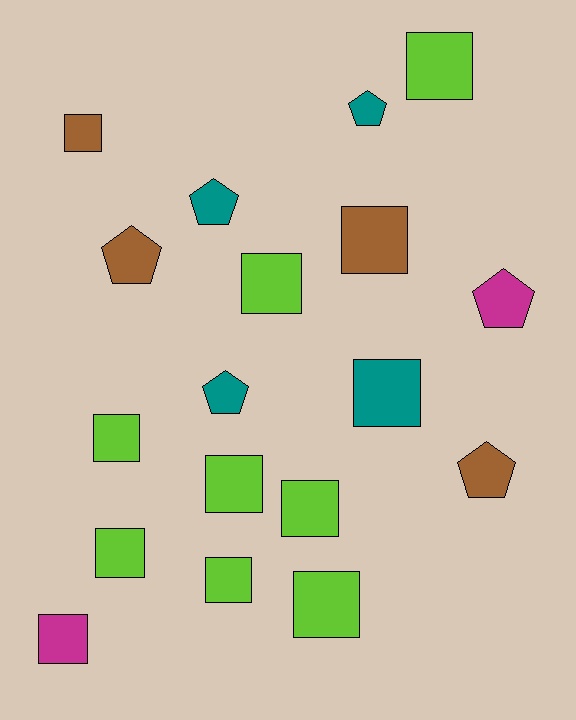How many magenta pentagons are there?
There is 1 magenta pentagon.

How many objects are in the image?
There are 18 objects.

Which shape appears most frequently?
Square, with 12 objects.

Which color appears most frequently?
Lime, with 8 objects.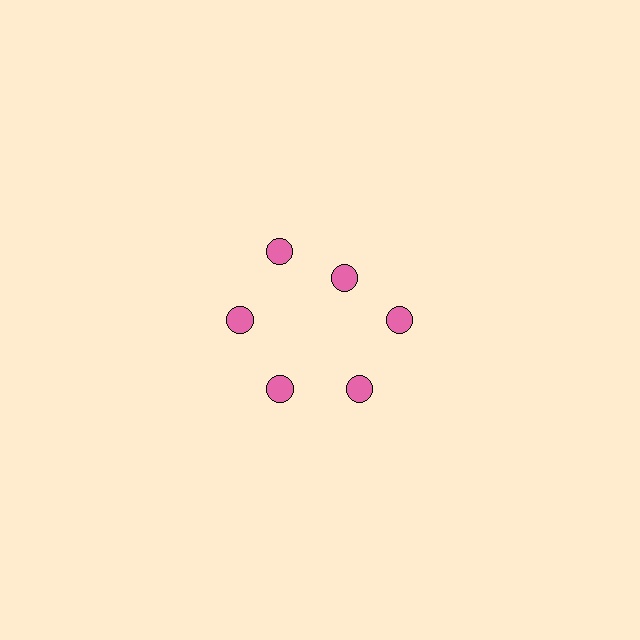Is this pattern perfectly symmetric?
No. The 6 pink circles are arranged in a ring, but one element near the 1 o'clock position is pulled inward toward the center, breaking the 6-fold rotational symmetry.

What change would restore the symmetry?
The symmetry would be restored by moving it outward, back onto the ring so that all 6 circles sit at equal angles and equal distance from the center.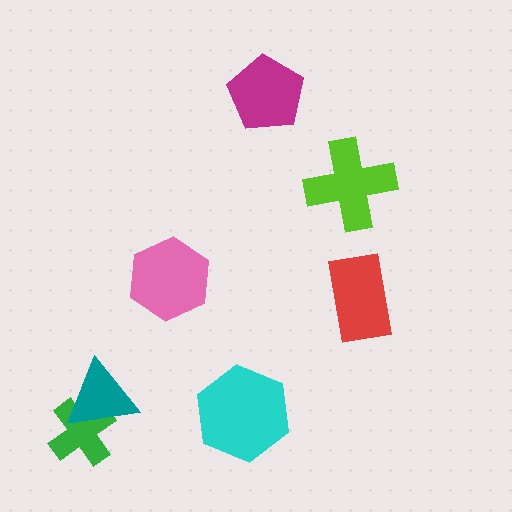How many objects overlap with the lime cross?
0 objects overlap with the lime cross.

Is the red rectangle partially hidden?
No, no other shape covers it.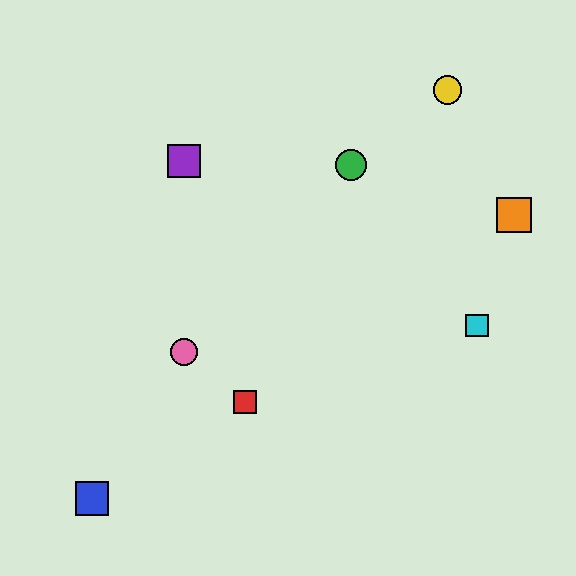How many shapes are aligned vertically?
2 shapes (the purple square, the pink circle) are aligned vertically.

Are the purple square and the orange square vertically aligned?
No, the purple square is at x≈184 and the orange square is at x≈514.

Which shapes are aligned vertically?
The purple square, the pink circle are aligned vertically.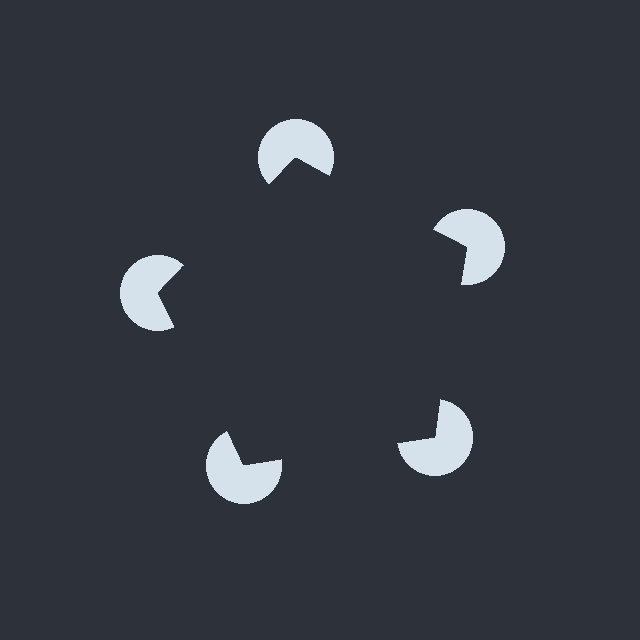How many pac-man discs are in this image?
There are 5 — one at each vertex of the illusory pentagon.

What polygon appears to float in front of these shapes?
An illusory pentagon — its edges are inferred from the aligned wedge cuts in the pac-man discs, not physically drawn.